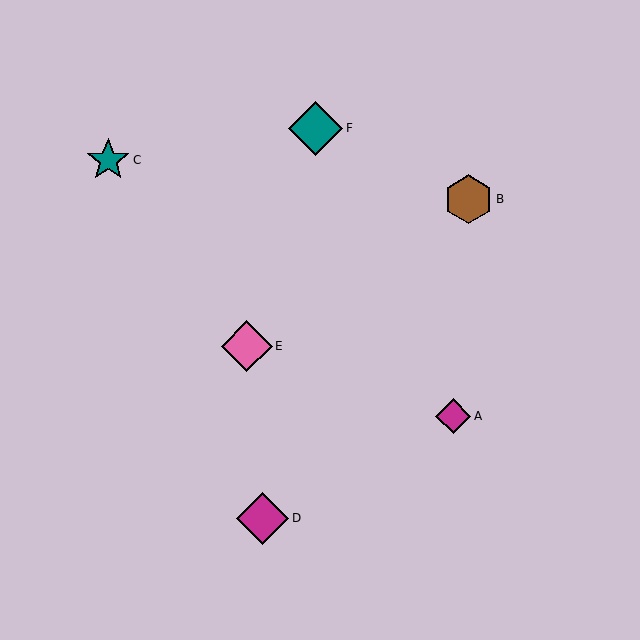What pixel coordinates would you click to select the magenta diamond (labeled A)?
Click at (453, 416) to select the magenta diamond A.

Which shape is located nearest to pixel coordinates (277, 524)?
The magenta diamond (labeled D) at (263, 518) is nearest to that location.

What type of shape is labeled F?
Shape F is a teal diamond.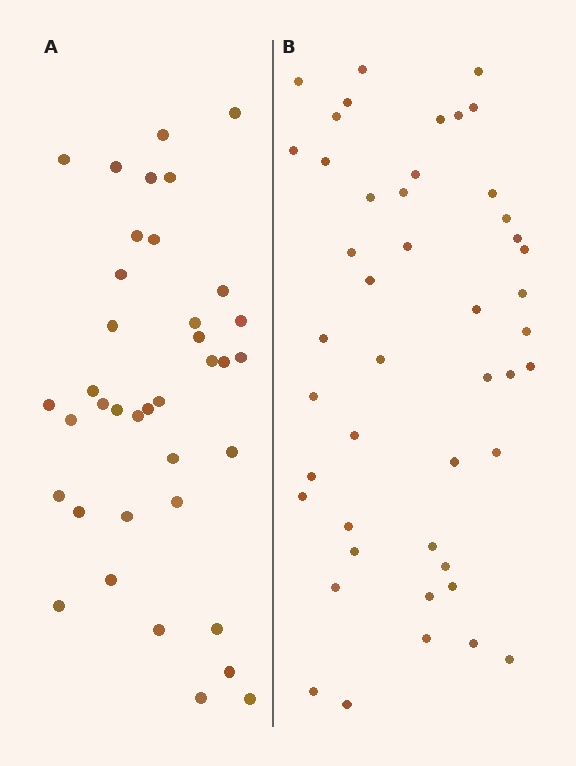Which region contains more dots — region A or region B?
Region B (the right region) has more dots.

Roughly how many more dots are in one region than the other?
Region B has roughly 8 or so more dots than region A.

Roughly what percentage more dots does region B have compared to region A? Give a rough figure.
About 20% more.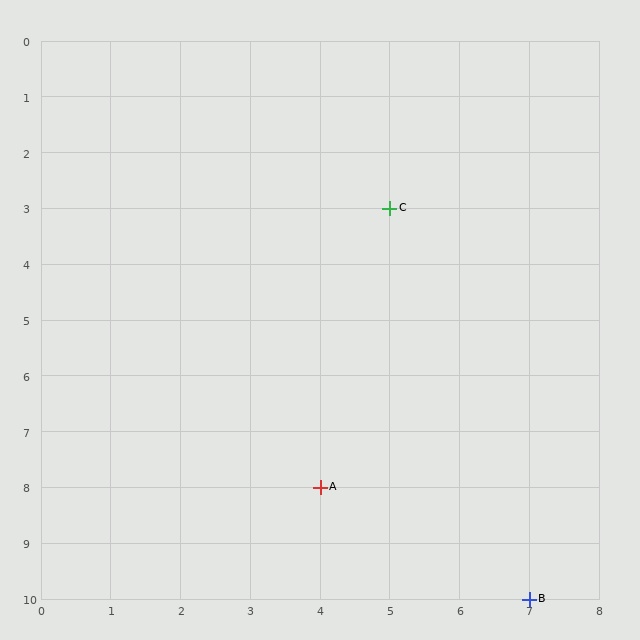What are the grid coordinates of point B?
Point B is at grid coordinates (7, 10).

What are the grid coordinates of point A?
Point A is at grid coordinates (4, 8).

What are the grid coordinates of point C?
Point C is at grid coordinates (5, 3).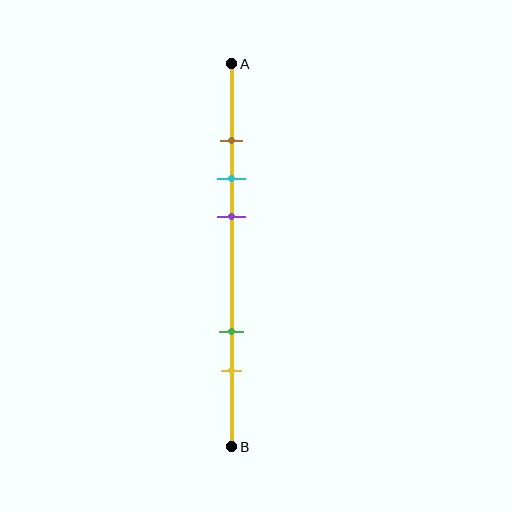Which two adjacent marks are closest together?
The brown and cyan marks are the closest adjacent pair.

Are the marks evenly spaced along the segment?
No, the marks are not evenly spaced.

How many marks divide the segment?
There are 5 marks dividing the segment.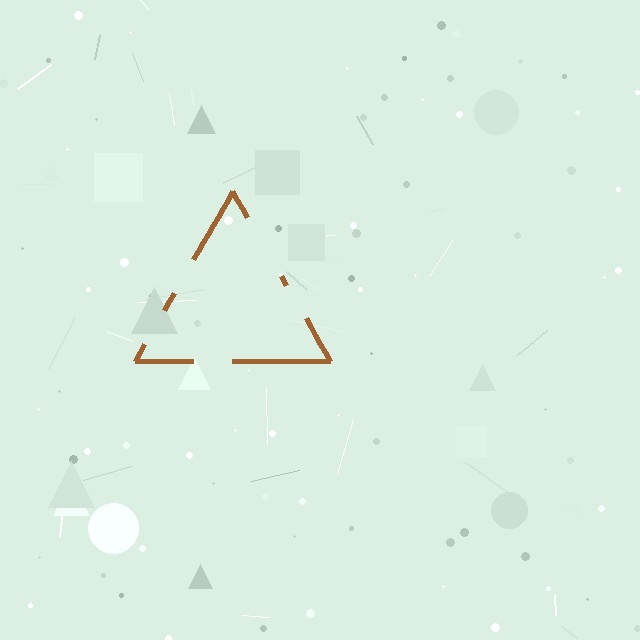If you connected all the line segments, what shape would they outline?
They would outline a triangle.